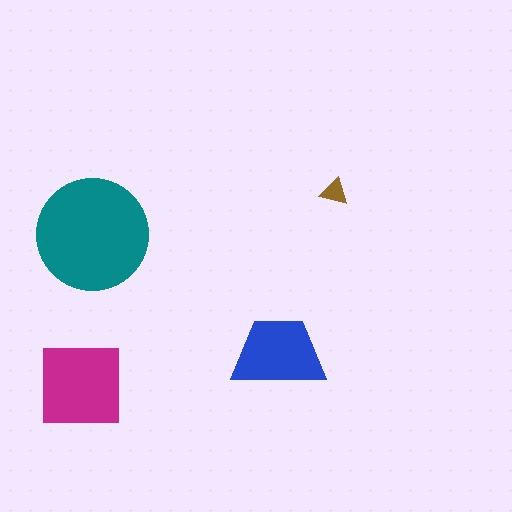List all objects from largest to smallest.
The teal circle, the magenta square, the blue trapezoid, the brown triangle.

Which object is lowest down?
The magenta square is bottommost.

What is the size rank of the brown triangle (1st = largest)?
4th.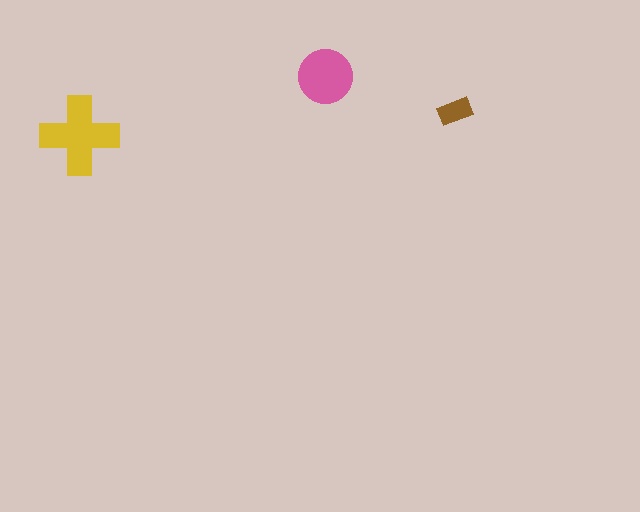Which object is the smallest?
The brown rectangle.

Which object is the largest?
The yellow cross.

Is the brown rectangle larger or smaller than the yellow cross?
Smaller.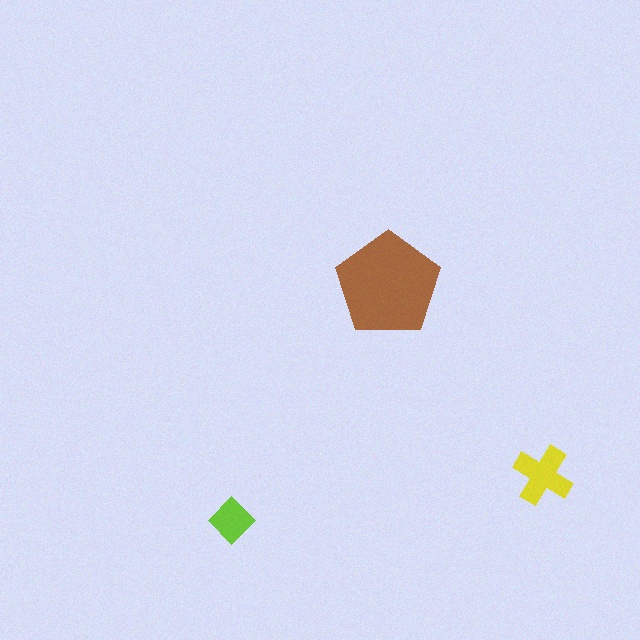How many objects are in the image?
There are 3 objects in the image.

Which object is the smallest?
The lime diamond.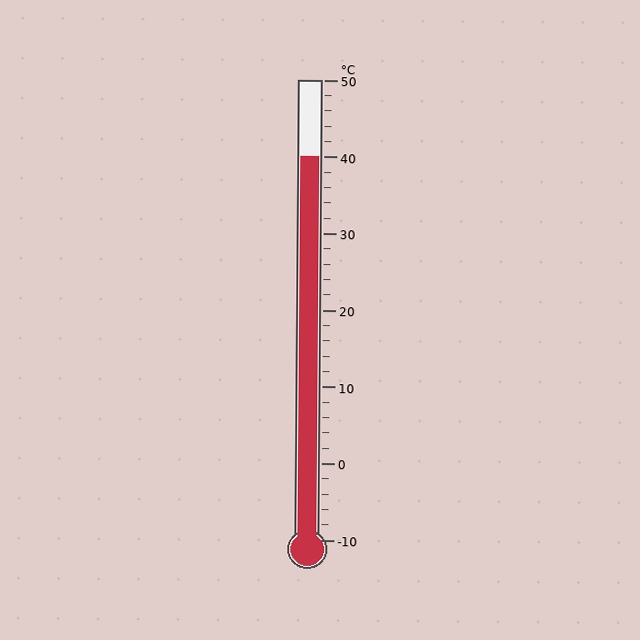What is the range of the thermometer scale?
The thermometer scale ranges from -10°C to 50°C.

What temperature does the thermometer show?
The thermometer shows approximately 40°C.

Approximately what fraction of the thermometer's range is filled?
The thermometer is filled to approximately 85% of its range.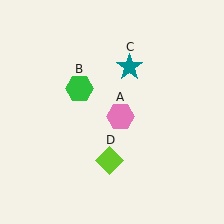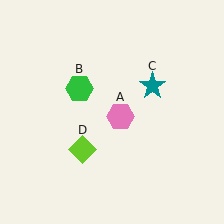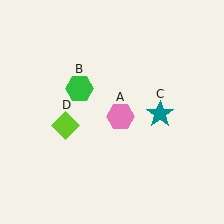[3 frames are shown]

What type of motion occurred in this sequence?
The teal star (object C), lime diamond (object D) rotated clockwise around the center of the scene.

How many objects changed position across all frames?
2 objects changed position: teal star (object C), lime diamond (object D).